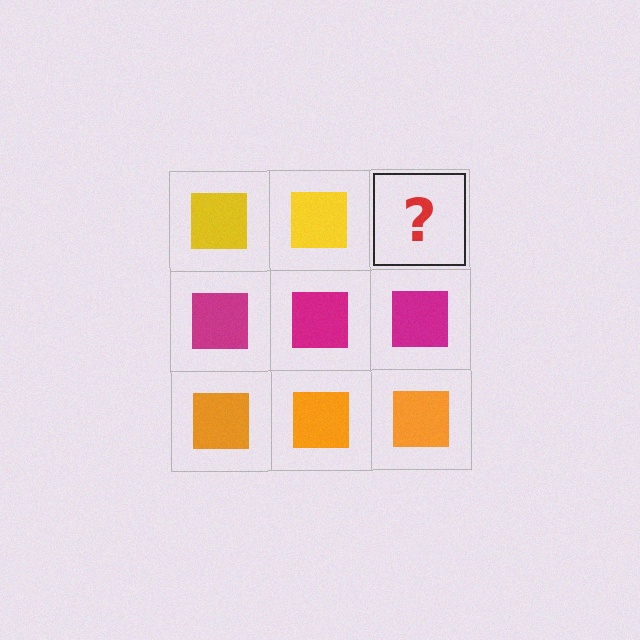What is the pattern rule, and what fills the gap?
The rule is that each row has a consistent color. The gap should be filled with a yellow square.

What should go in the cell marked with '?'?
The missing cell should contain a yellow square.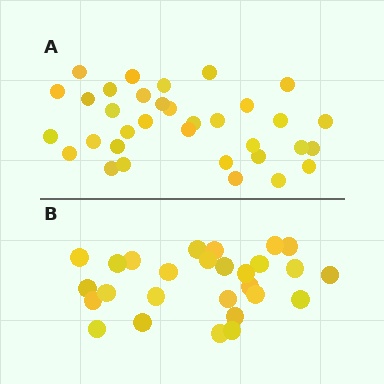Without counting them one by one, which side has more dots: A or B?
Region A (the top region) has more dots.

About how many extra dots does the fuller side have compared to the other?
Region A has roughly 8 or so more dots than region B.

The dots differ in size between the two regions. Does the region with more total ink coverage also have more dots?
No. Region B has more total ink coverage because its dots are larger, but region A actually contains more individual dots. Total area can be misleading — the number of items is what matters here.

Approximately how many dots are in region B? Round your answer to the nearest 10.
About 30 dots. (The exact count is 27, which rounds to 30.)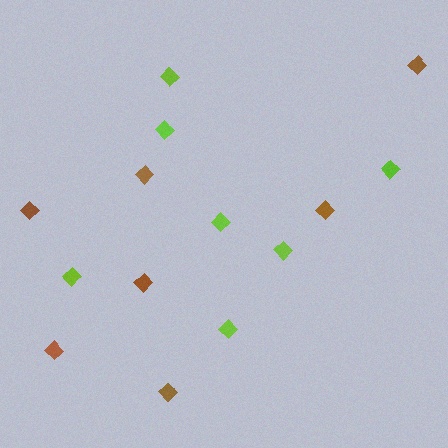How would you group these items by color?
There are 2 groups: one group of lime diamonds (7) and one group of brown diamonds (7).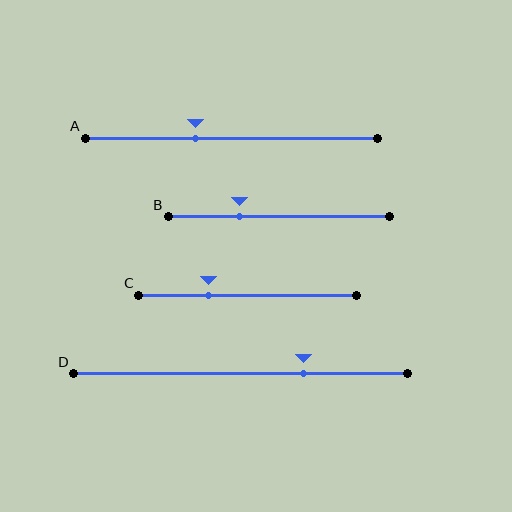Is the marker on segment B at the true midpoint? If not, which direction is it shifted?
No, the marker on segment B is shifted to the left by about 18% of the segment length.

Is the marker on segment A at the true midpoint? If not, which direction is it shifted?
No, the marker on segment A is shifted to the left by about 12% of the segment length.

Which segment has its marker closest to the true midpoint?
Segment A has its marker closest to the true midpoint.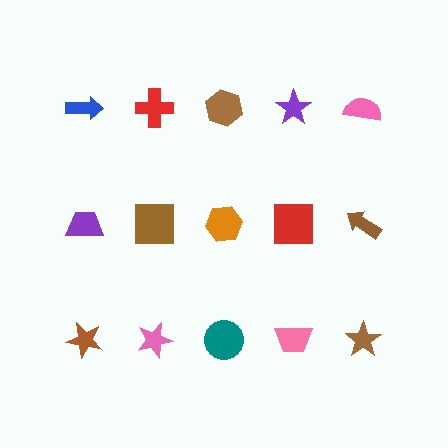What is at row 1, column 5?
A pink semicircle.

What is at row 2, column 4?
A red square.